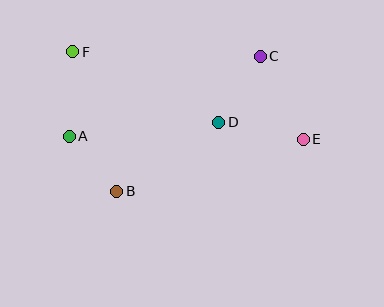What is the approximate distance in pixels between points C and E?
The distance between C and E is approximately 94 pixels.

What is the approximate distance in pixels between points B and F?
The distance between B and F is approximately 147 pixels.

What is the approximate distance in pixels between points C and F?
The distance between C and F is approximately 188 pixels.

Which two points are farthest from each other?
Points E and F are farthest from each other.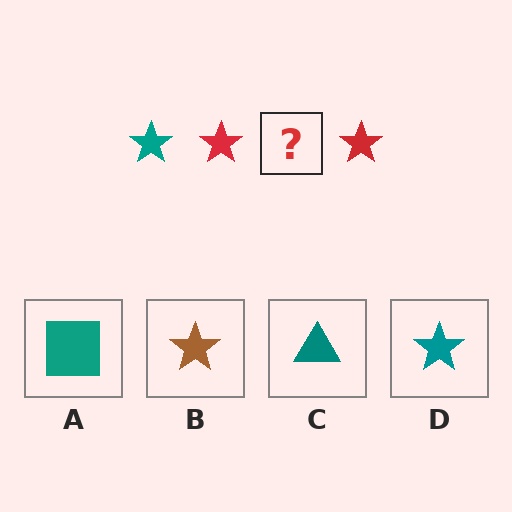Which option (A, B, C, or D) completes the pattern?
D.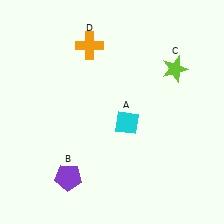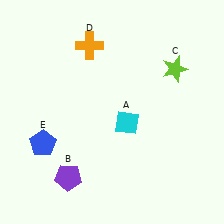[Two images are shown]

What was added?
A blue pentagon (E) was added in Image 2.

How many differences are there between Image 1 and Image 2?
There is 1 difference between the two images.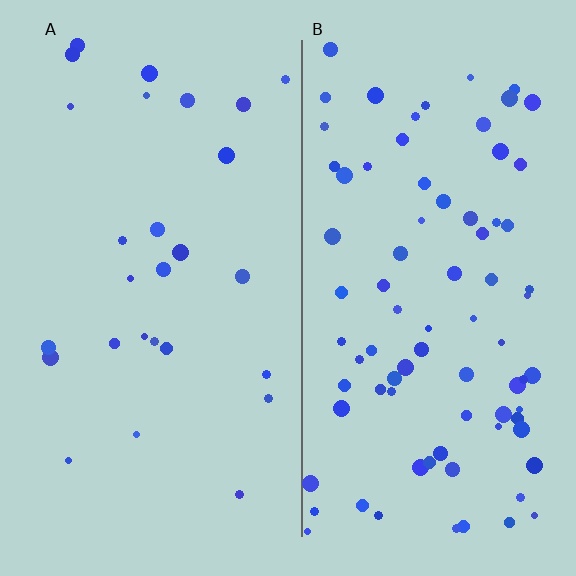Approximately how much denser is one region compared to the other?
Approximately 3.1× — region B over region A.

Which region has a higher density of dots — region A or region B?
B (the right).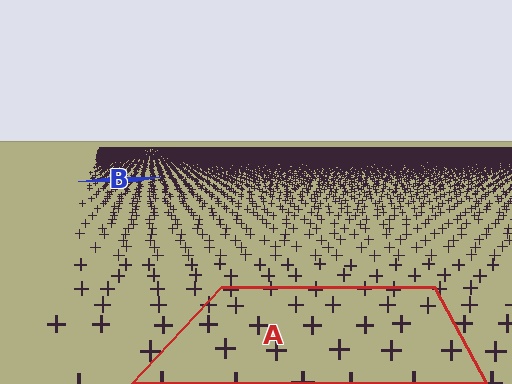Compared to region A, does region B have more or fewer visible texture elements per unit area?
Region B has more texture elements per unit area — they are packed more densely because it is farther away.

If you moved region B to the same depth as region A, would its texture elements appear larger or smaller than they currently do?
They would appear larger. At a closer depth, the same texture elements are projected at a bigger on-screen size.